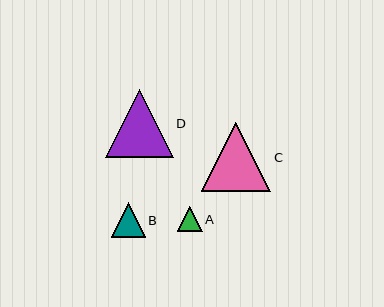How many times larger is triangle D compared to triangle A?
Triangle D is approximately 2.7 times the size of triangle A.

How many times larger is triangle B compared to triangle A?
Triangle B is approximately 1.4 times the size of triangle A.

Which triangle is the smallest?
Triangle A is the smallest with a size of approximately 25 pixels.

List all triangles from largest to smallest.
From largest to smallest: C, D, B, A.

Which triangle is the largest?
Triangle C is the largest with a size of approximately 69 pixels.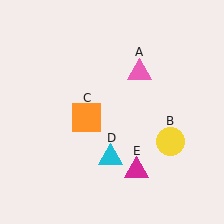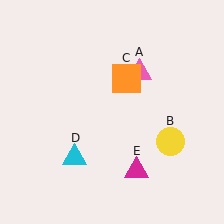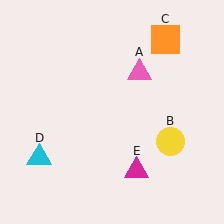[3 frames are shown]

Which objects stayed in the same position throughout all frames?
Pink triangle (object A) and yellow circle (object B) and magenta triangle (object E) remained stationary.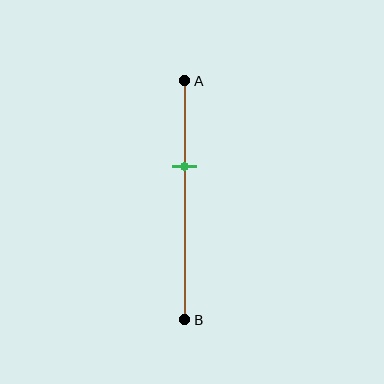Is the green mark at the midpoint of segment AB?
No, the mark is at about 35% from A, not at the 50% midpoint.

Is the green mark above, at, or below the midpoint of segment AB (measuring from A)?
The green mark is above the midpoint of segment AB.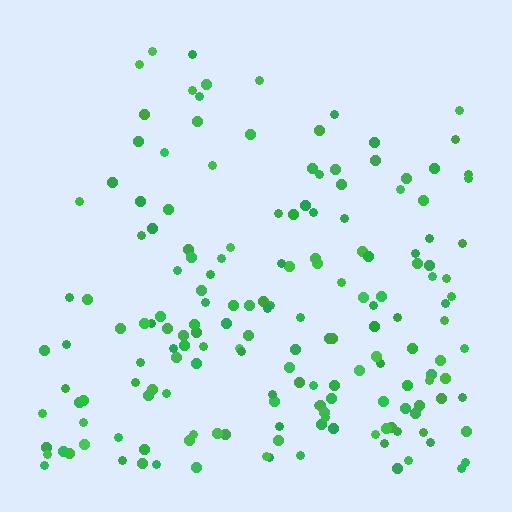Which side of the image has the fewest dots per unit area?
The top.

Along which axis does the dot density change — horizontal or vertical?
Vertical.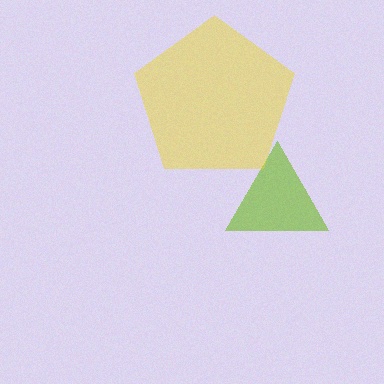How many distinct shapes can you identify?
There are 2 distinct shapes: a lime triangle, a yellow pentagon.